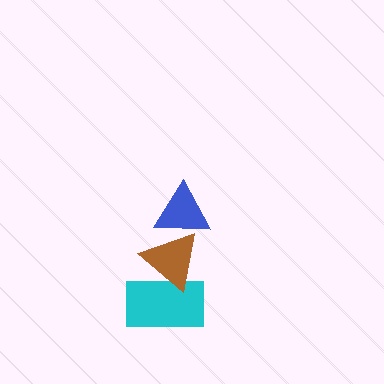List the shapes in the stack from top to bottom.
From top to bottom: the blue triangle, the brown triangle, the cyan rectangle.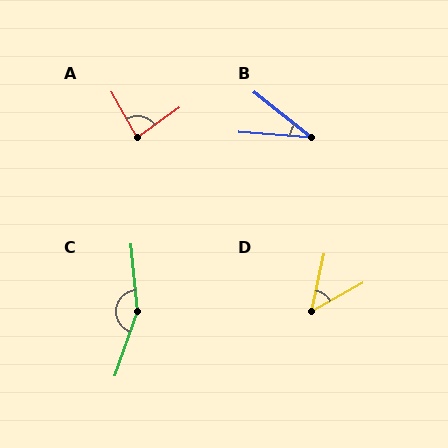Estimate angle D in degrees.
Approximately 49 degrees.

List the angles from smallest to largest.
B (34°), D (49°), A (83°), C (155°).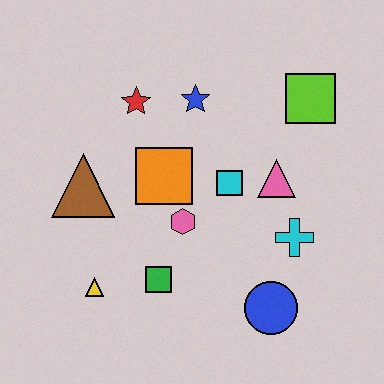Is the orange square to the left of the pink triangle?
Yes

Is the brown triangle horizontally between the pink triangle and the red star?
No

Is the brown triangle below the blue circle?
No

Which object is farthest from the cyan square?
The yellow triangle is farthest from the cyan square.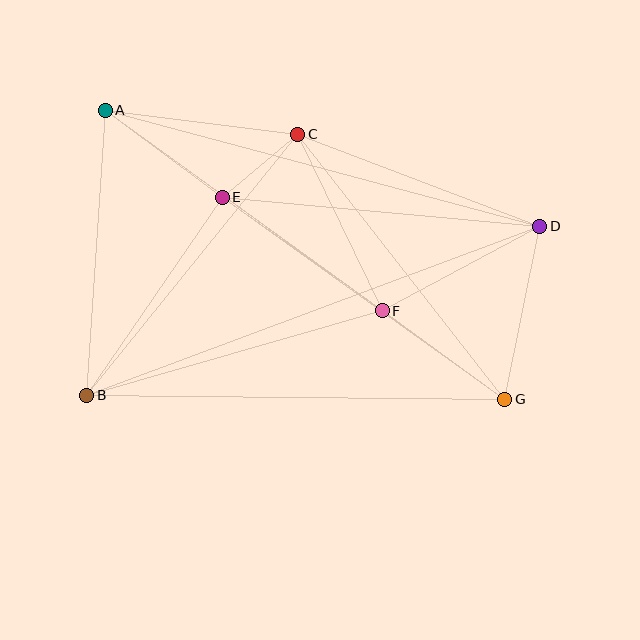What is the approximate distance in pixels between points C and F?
The distance between C and F is approximately 196 pixels.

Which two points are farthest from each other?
Points A and G are farthest from each other.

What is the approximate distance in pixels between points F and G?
The distance between F and G is approximately 151 pixels.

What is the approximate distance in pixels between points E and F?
The distance between E and F is approximately 196 pixels.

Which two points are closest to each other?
Points C and E are closest to each other.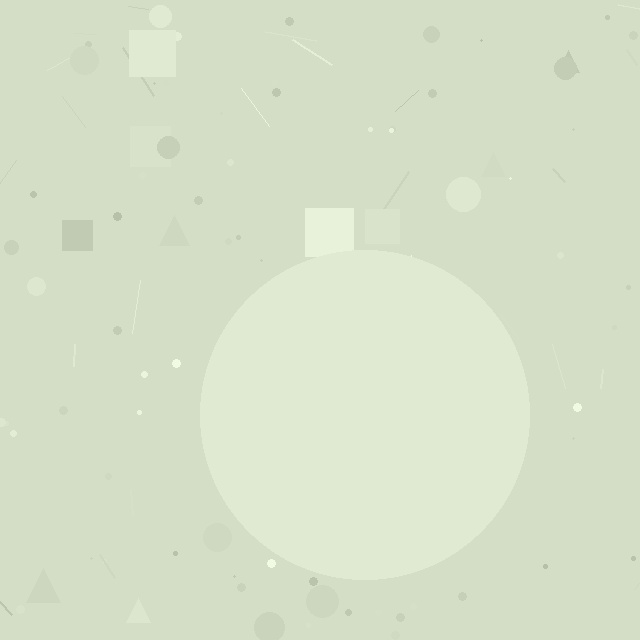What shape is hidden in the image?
A circle is hidden in the image.